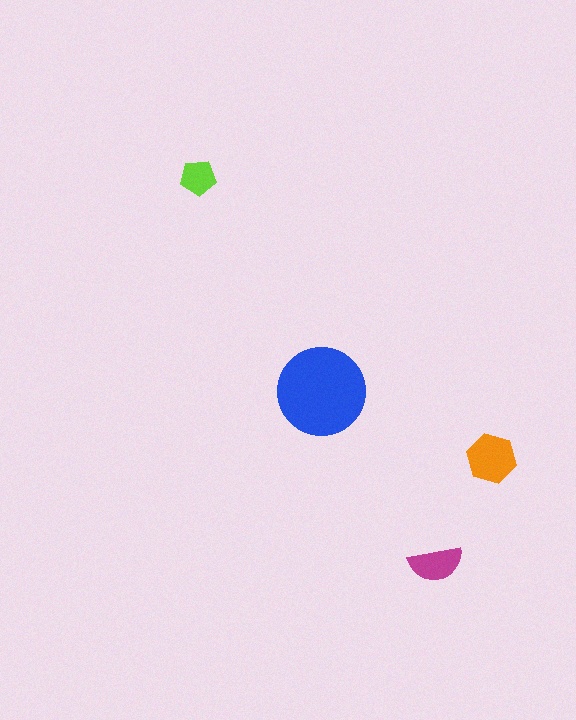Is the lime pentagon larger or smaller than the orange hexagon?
Smaller.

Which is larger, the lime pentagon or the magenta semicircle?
The magenta semicircle.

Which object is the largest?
The blue circle.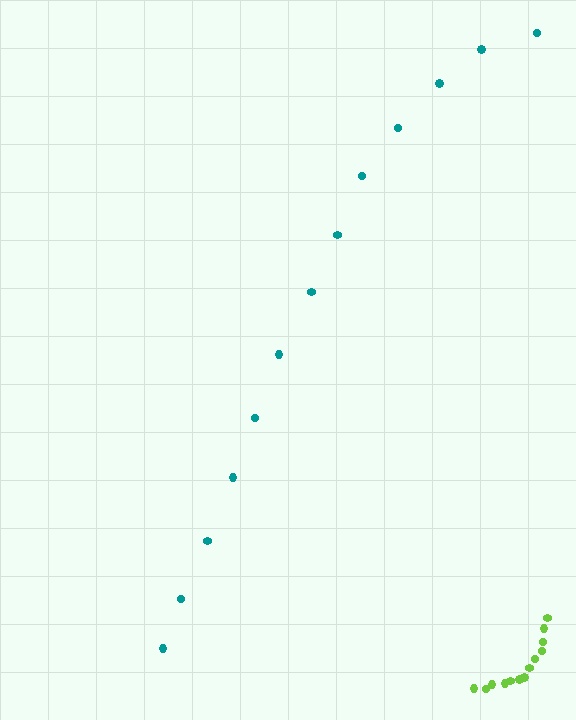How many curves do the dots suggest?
There are 2 distinct paths.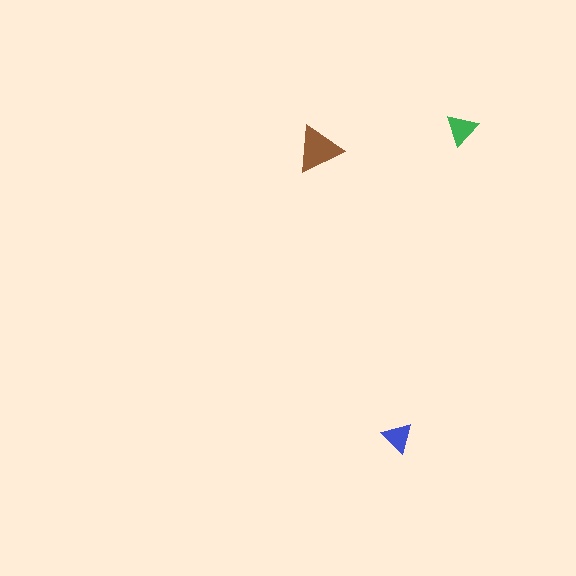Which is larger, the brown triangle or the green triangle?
The brown one.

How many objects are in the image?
There are 3 objects in the image.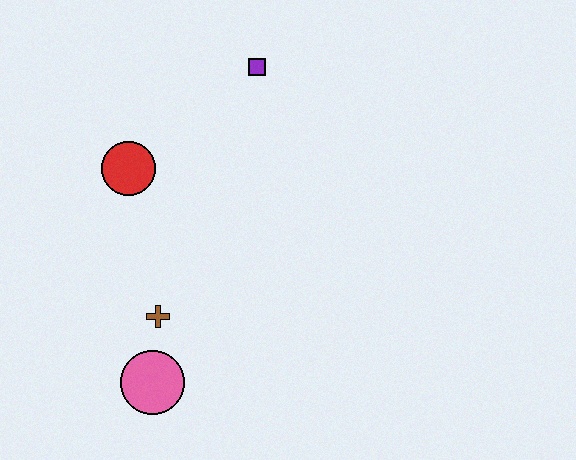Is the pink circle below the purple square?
Yes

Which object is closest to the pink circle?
The brown cross is closest to the pink circle.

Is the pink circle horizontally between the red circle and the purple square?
Yes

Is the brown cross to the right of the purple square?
No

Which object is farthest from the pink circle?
The purple square is farthest from the pink circle.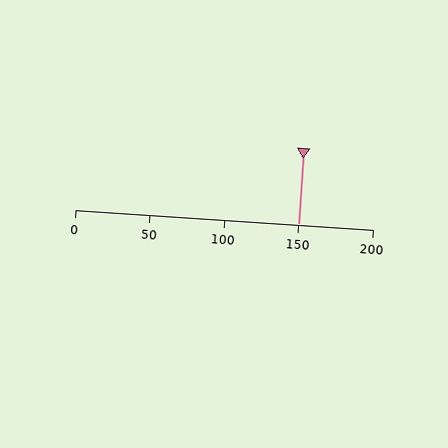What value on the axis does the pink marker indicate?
The marker indicates approximately 150.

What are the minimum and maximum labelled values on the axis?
The axis runs from 0 to 200.